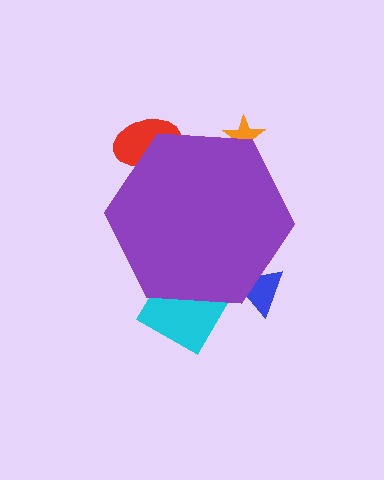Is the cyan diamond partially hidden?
Yes, the cyan diamond is partially hidden behind the purple hexagon.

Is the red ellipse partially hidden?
Yes, the red ellipse is partially hidden behind the purple hexagon.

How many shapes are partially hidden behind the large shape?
4 shapes are partially hidden.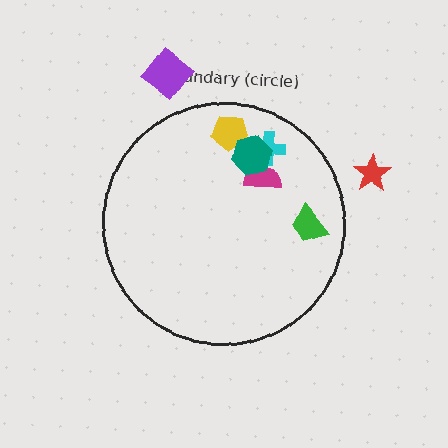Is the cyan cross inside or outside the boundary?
Inside.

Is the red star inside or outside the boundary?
Outside.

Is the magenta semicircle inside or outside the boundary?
Inside.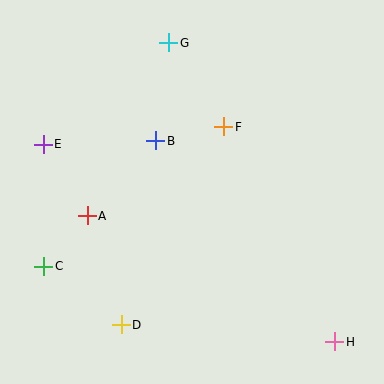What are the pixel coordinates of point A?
Point A is at (87, 216).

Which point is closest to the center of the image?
Point B at (156, 141) is closest to the center.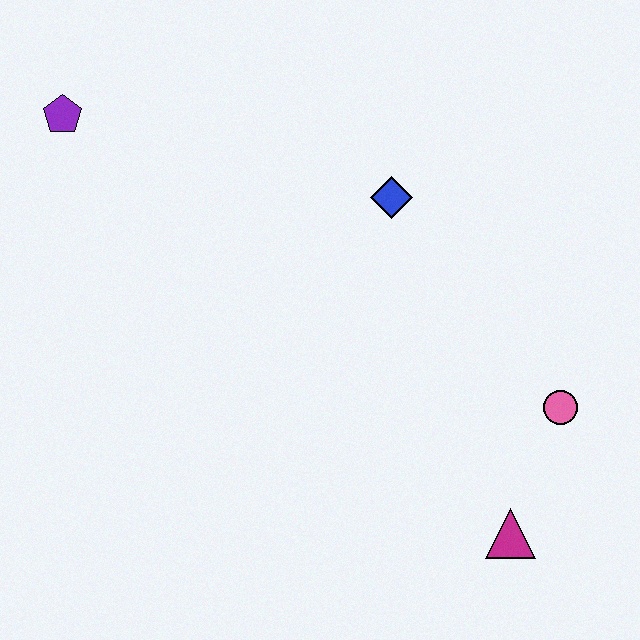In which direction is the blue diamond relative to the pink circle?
The blue diamond is above the pink circle.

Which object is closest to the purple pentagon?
The blue diamond is closest to the purple pentagon.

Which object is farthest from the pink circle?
The purple pentagon is farthest from the pink circle.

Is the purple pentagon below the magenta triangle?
No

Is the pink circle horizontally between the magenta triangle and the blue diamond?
No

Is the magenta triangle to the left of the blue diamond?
No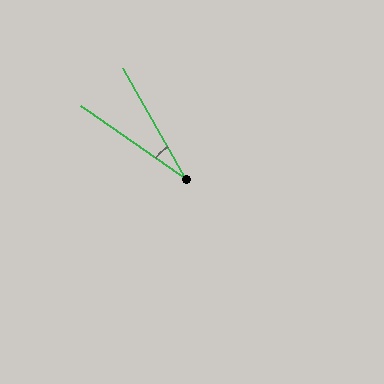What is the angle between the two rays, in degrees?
Approximately 26 degrees.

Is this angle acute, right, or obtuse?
It is acute.